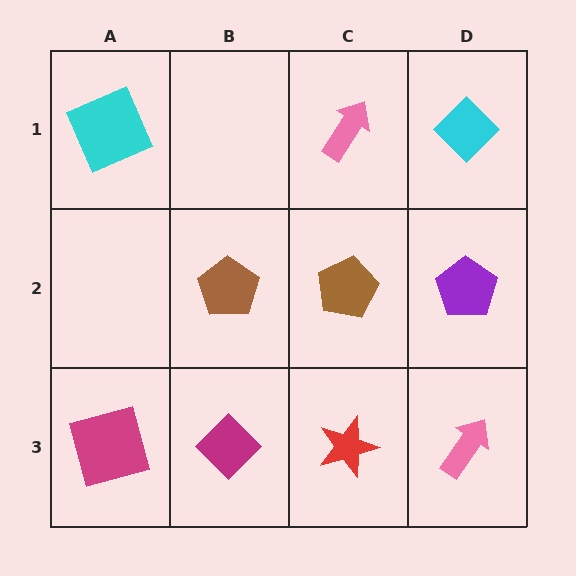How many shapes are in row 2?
3 shapes.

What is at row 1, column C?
A pink arrow.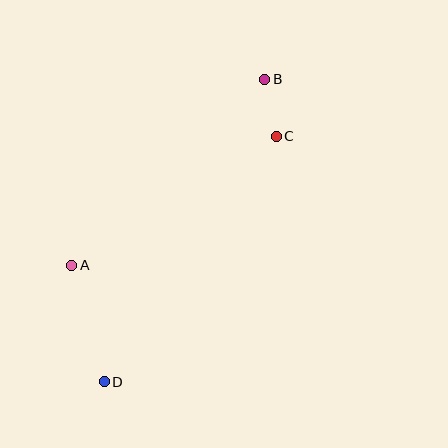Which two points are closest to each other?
Points B and C are closest to each other.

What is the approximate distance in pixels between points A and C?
The distance between A and C is approximately 242 pixels.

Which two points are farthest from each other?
Points B and D are farthest from each other.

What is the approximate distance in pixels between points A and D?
The distance between A and D is approximately 121 pixels.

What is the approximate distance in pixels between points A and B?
The distance between A and B is approximately 268 pixels.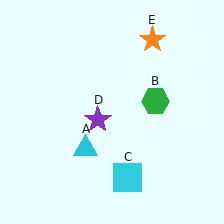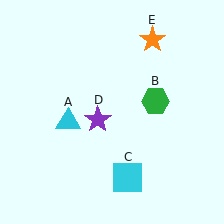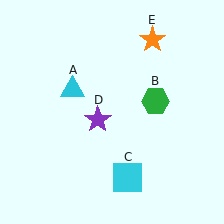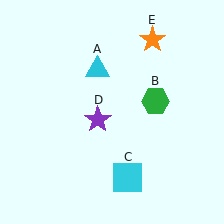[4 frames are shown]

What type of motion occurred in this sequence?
The cyan triangle (object A) rotated clockwise around the center of the scene.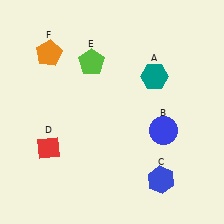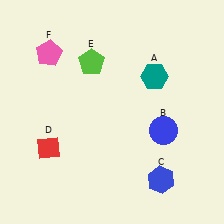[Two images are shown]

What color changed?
The pentagon (F) changed from orange in Image 1 to pink in Image 2.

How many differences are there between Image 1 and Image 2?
There is 1 difference between the two images.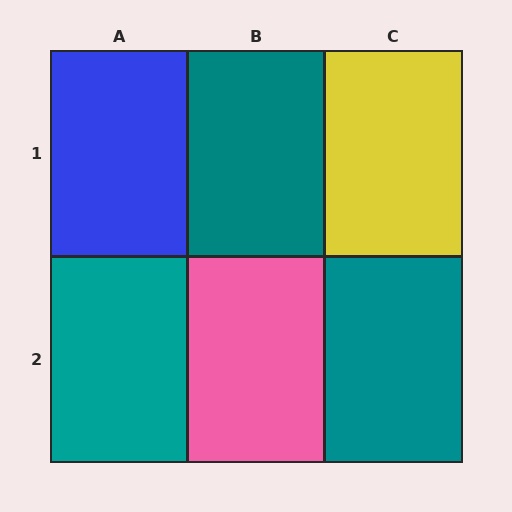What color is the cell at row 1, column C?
Yellow.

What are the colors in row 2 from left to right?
Teal, pink, teal.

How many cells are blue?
1 cell is blue.